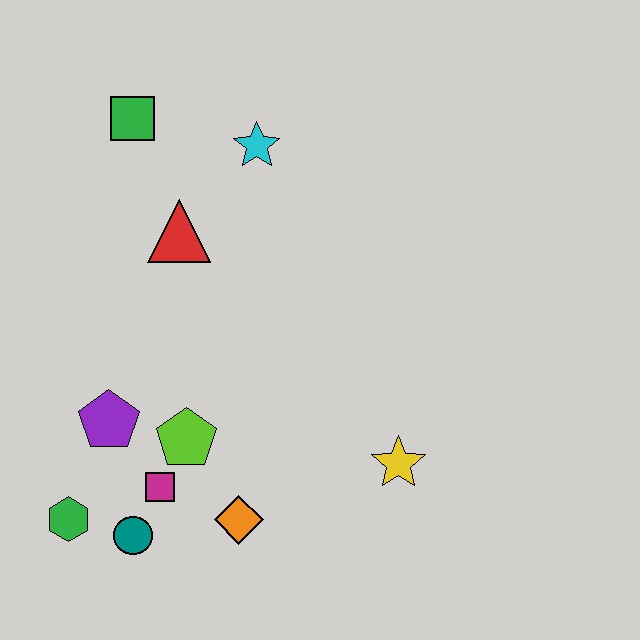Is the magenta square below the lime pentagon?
Yes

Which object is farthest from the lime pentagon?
The green square is farthest from the lime pentagon.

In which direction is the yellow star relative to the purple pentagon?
The yellow star is to the right of the purple pentagon.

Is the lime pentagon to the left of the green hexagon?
No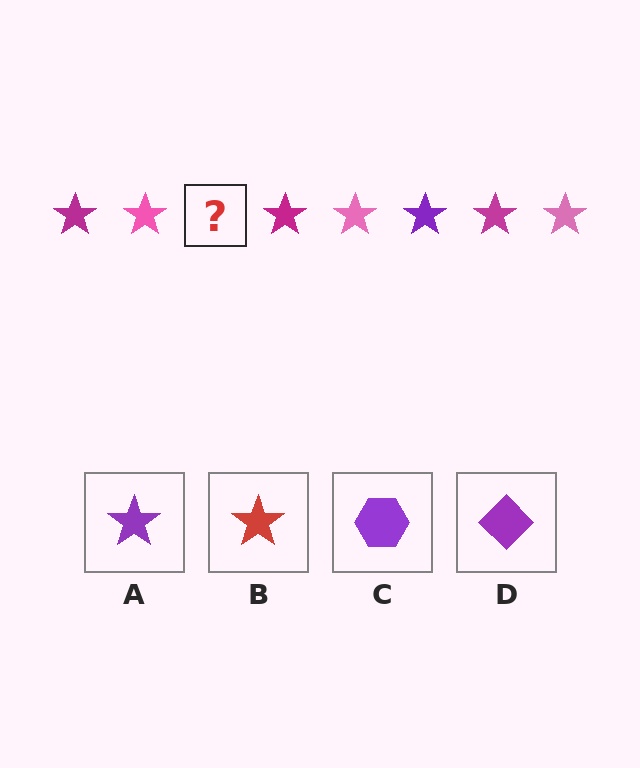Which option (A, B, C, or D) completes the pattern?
A.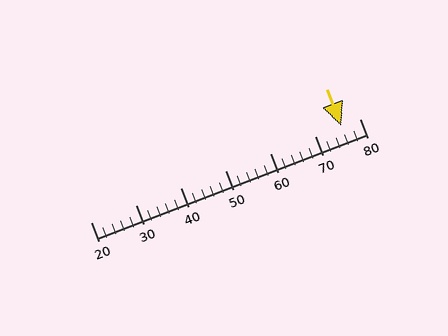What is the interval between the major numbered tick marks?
The major tick marks are spaced 10 units apart.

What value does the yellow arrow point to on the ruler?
The yellow arrow points to approximately 76.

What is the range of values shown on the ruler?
The ruler shows values from 20 to 80.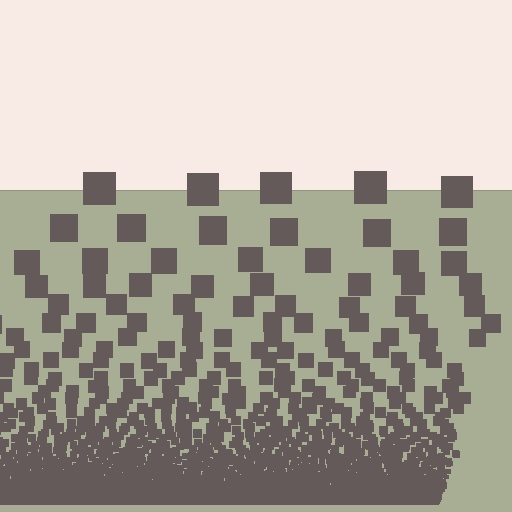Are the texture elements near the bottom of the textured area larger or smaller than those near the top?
Smaller. The gradient is inverted — elements near the bottom are smaller and denser.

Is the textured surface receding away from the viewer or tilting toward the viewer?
The surface appears to tilt toward the viewer. Texture elements get larger and sparser toward the top.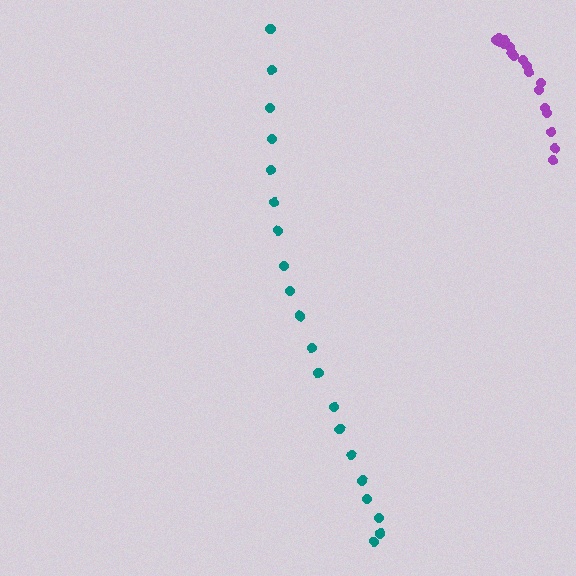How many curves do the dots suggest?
There are 2 distinct paths.